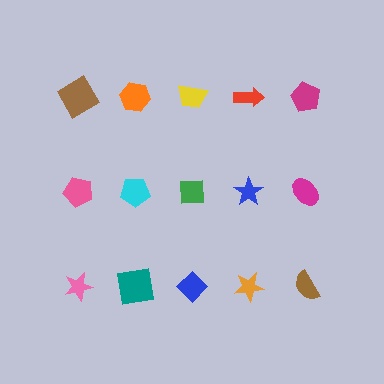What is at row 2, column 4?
A blue star.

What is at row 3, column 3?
A blue diamond.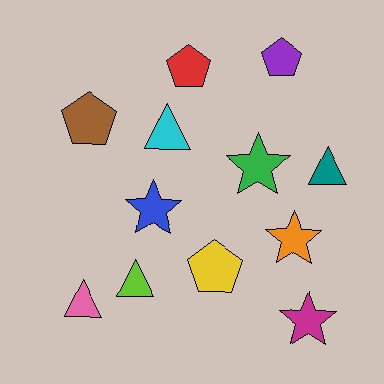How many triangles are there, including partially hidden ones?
There are 4 triangles.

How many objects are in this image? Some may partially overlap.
There are 12 objects.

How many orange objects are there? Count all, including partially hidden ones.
There is 1 orange object.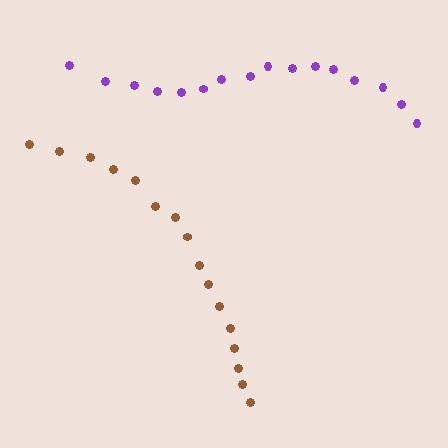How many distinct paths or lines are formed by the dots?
There are 2 distinct paths.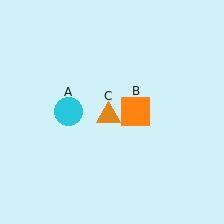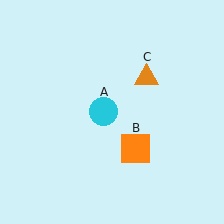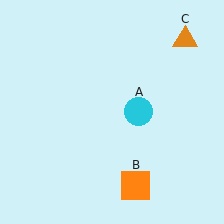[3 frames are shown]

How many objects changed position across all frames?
3 objects changed position: cyan circle (object A), orange square (object B), orange triangle (object C).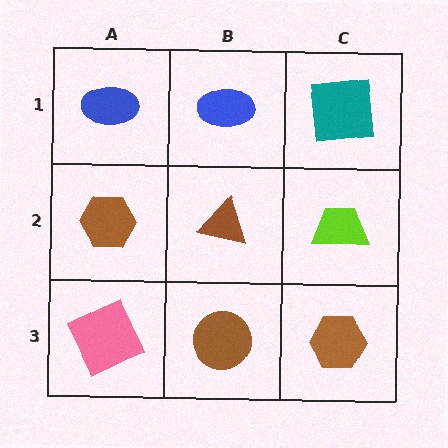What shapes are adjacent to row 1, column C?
A lime trapezoid (row 2, column C), a blue ellipse (row 1, column B).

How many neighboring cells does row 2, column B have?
4.